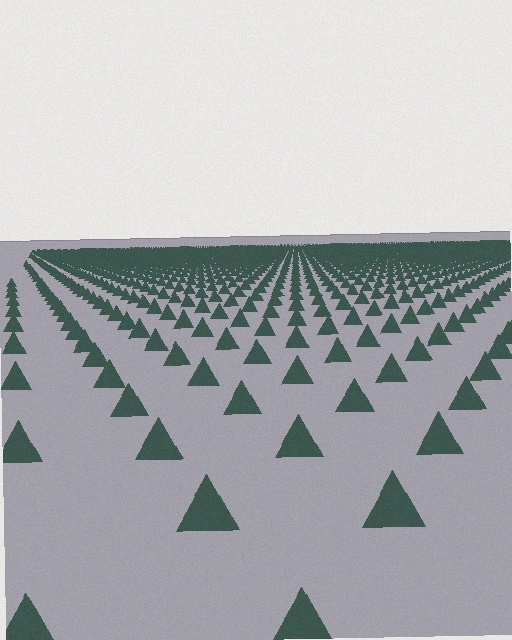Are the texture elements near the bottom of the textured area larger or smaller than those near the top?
Larger. Near the bottom, elements are closer to the viewer and appear at a bigger on-screen size.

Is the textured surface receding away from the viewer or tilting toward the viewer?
The surface is receding away from the viewer. Texture elements get smaller and denser toward the top.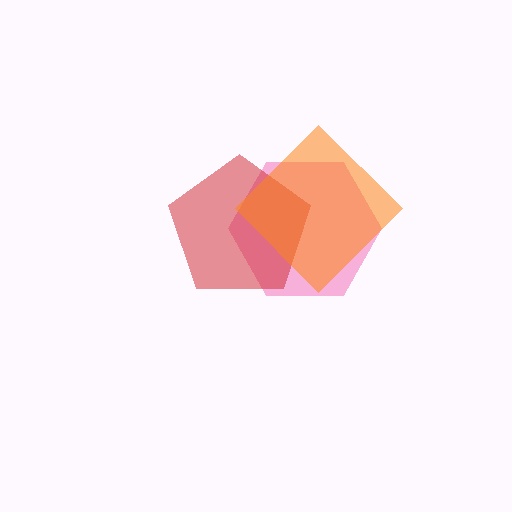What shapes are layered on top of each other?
The layered shapes are: a pink hexagon, a red pentagon, an orange diamond.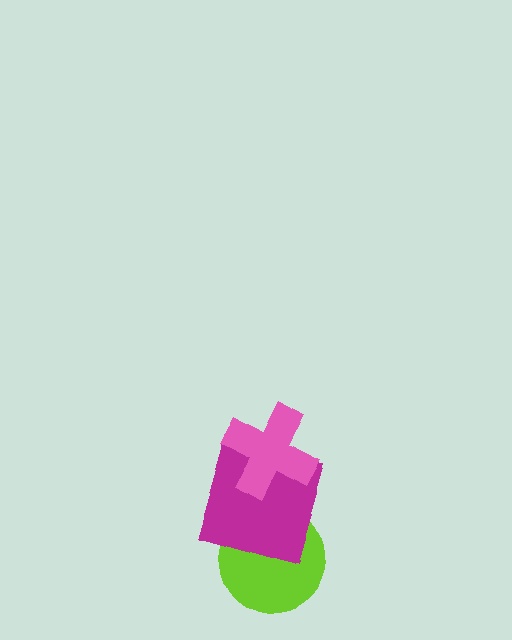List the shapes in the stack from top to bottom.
From top to bottom: the pink cross, the magenta square, the lime circle.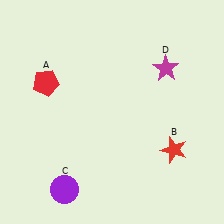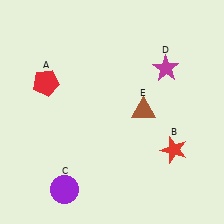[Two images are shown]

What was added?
A brown triangle (E) was added in Image 2.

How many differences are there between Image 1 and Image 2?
There is 1 difference between the two images.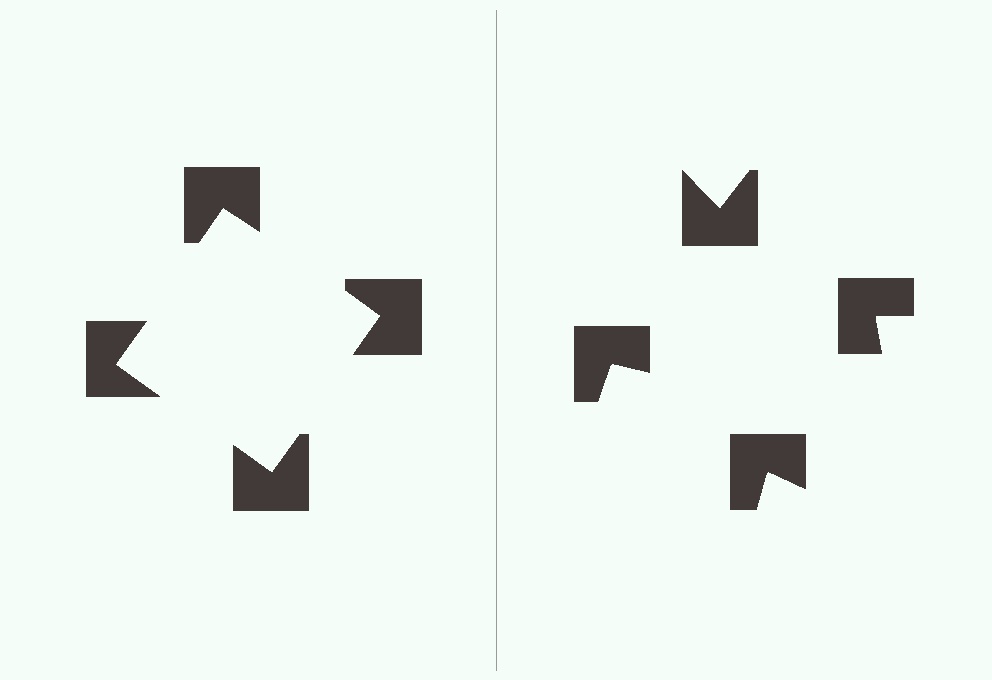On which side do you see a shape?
An illusory square appears on the left side. On the right side the wedge cuts are rotated, so no coherent shape forms.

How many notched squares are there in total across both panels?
8 — 4 on each side.